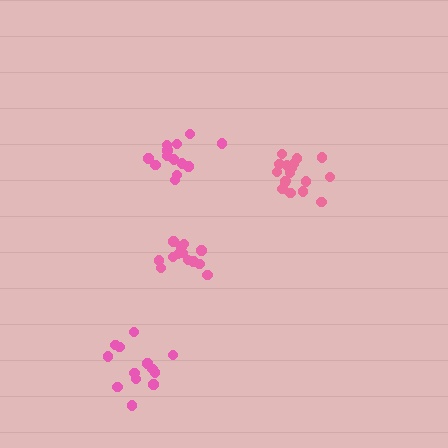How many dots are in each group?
Group 1: 13 dots, Group 2: 13 dots, Group 3: 17 dots, Group 4: 13 dots (56 total).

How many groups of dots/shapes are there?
There are 4 groups.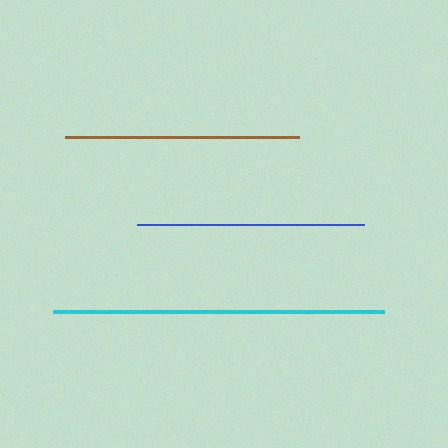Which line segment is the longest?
The cyan line is the longest at approximately 331 pixels.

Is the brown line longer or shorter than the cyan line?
The cyan line is longer than the brown line.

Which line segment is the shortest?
The blue line is the shortest at approximately 228 pixels.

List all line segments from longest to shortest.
From longest to shortest: cyan, brown, blue.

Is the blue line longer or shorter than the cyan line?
The cyan line is longer than the blue line.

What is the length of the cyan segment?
The cyan segment is approximately 331 pixels long.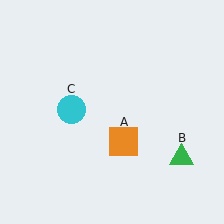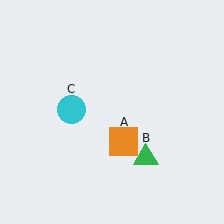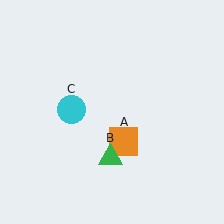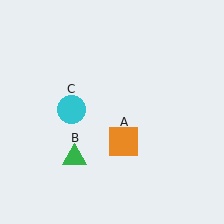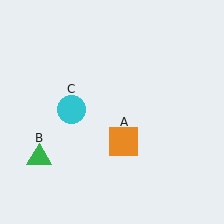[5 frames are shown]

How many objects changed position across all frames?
1 object changed position: green triangle (object B).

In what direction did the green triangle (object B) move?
The green triangle (object B) moved left.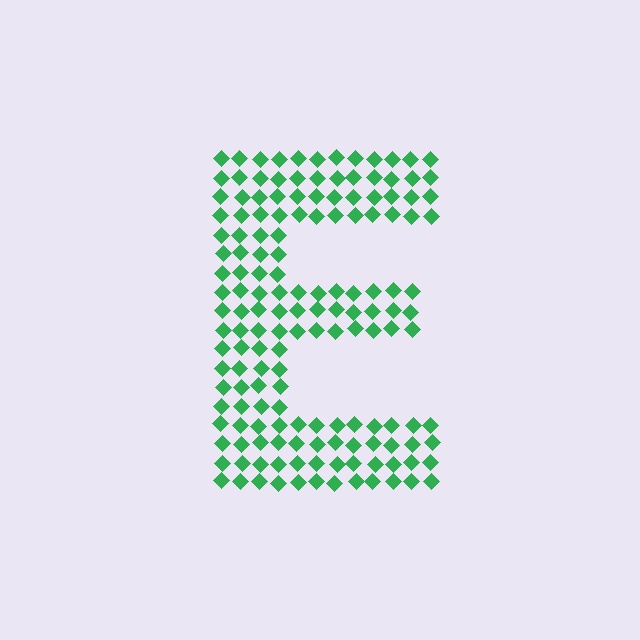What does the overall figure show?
The overall figure shows the letter E.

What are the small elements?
The small elements are diamonds.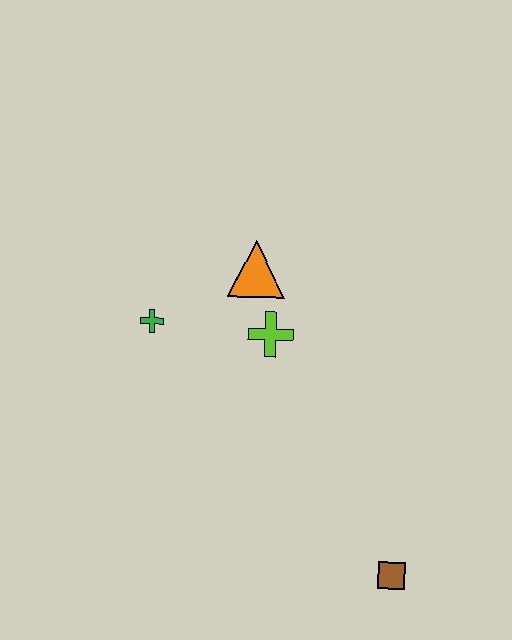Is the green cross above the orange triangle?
No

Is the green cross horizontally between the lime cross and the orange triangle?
No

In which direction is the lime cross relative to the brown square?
The lime cross is above the brown square.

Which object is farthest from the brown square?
The green cross is farthest from the brown square.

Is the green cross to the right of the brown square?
No